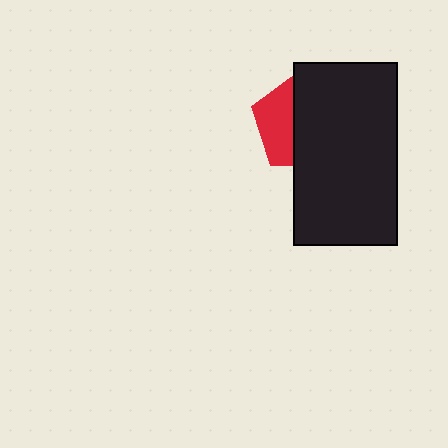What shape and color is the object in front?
The object in front is a black rectangle.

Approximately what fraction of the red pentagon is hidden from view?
Roughly 61% of the red pentagon is hidden behind the black rectangle.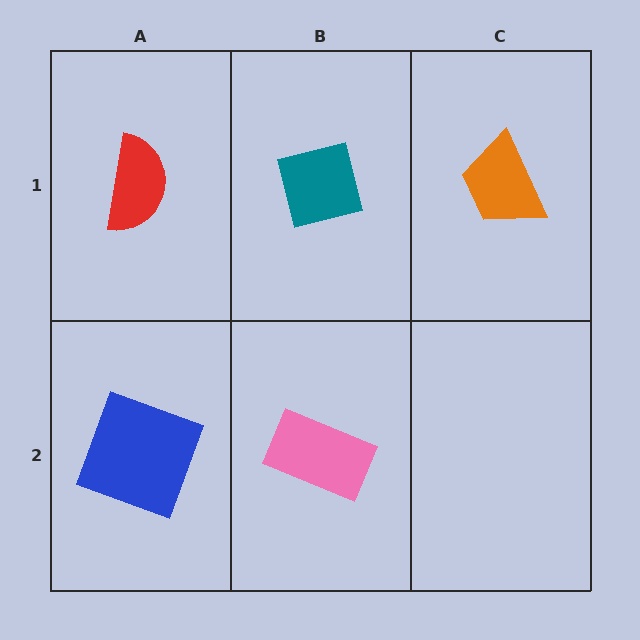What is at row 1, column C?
An orange trapezoid.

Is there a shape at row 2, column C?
No, that cell is empty.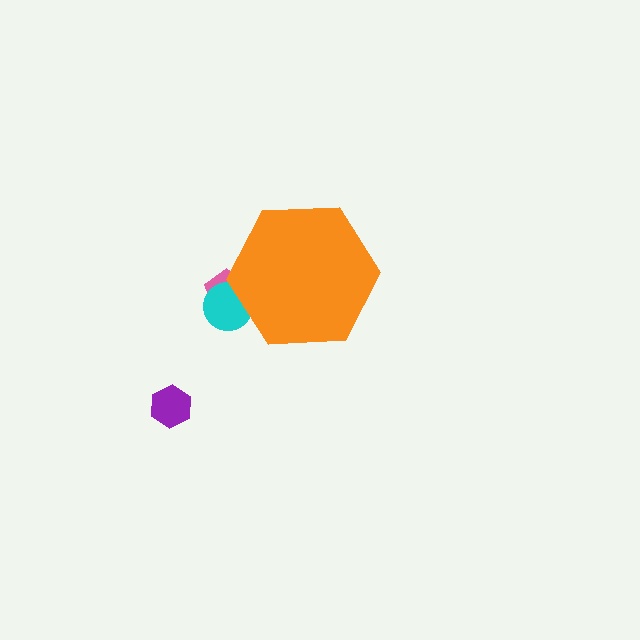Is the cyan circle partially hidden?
Yes, the cyan circle is partially hidden behind the orange hexagon.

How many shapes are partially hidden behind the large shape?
2 shapes are partially hidden.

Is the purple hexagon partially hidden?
No, the purple hexagon is fully visible.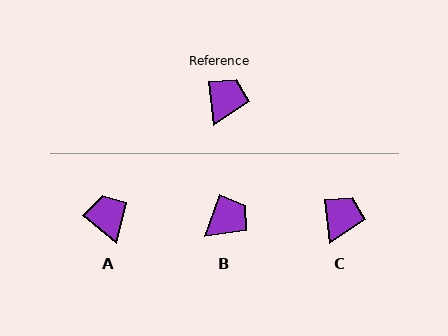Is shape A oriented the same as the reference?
No, it is off by about 42 degrees.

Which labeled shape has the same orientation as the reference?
C.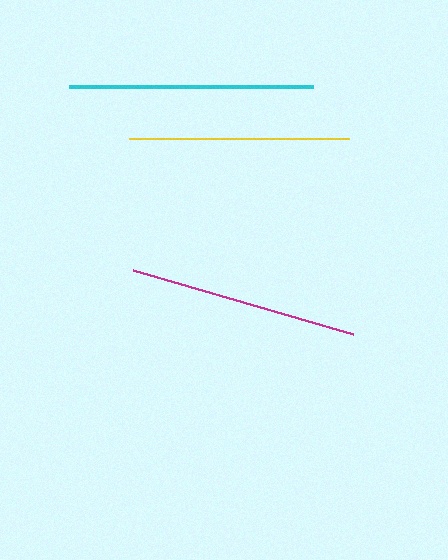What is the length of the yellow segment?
The yellow segment is approximately 220 pixels long.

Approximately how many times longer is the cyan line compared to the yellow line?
The cyan line is approximately 1.1 times the length of the yellow line.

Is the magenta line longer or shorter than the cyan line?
The cyan line is longer than the magenta line.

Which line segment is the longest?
The cyan line is the longest at approximately 244 pixels.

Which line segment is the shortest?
The yellow line is the shortest at approximately 220 pixels.